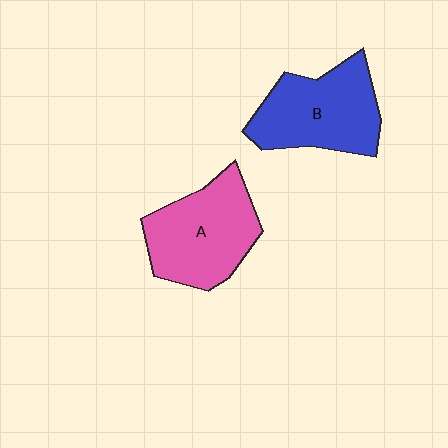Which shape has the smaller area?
Shape B (blue).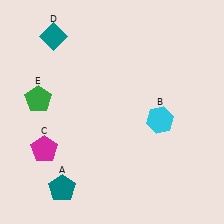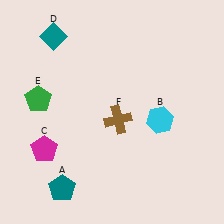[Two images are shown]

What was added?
A brown cross (F) was added in Image 2.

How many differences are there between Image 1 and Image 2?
There is 1 difference between the two images.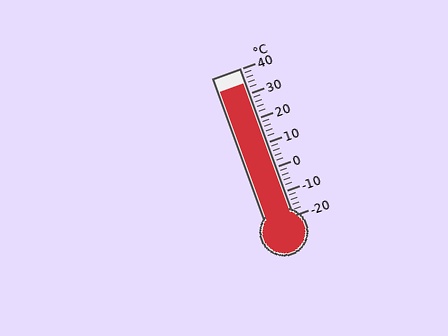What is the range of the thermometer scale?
The thermometer scale ranges from -20°C to 40°C.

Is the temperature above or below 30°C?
The temperature is above 30°C.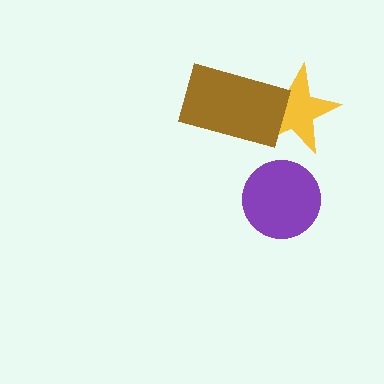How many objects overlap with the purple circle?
0 objects overlap with the purple circle.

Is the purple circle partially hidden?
No, no other shape covers it.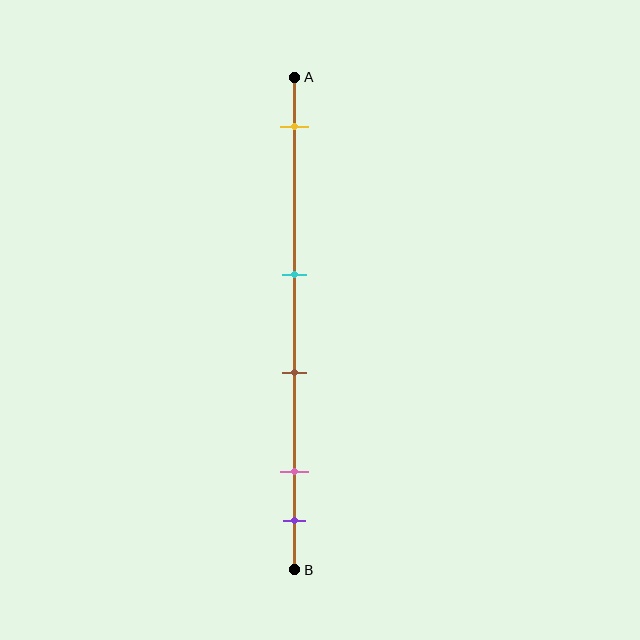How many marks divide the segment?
There are 5 marks dividing the segment.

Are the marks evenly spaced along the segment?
No, the marks are not evenly spaced.